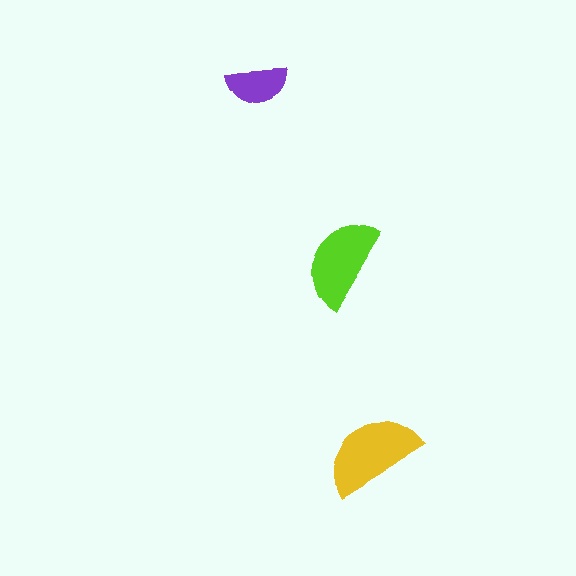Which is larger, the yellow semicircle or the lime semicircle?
The yellow one.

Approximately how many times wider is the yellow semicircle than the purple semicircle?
About 1.5 times wider.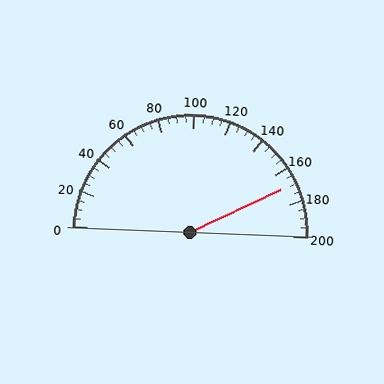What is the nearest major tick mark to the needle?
The nearest major tick mark is 160.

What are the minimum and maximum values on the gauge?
The gauge ranges from 0 to 200.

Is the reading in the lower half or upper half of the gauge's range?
The reading is in the upper half of the range (0 to 200).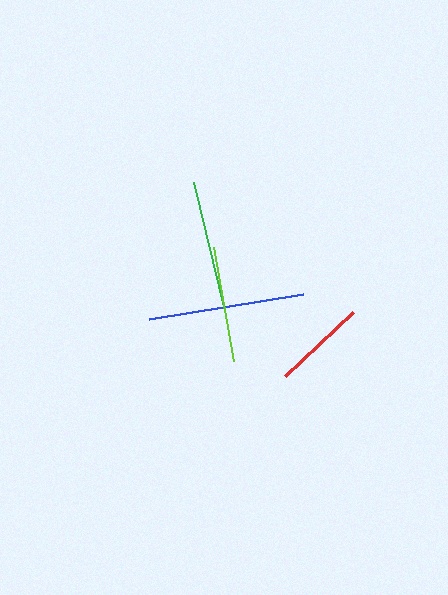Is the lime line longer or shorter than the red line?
The lime line is longer than the red line.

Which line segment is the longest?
The blue line is the longest at approximately 155 pixels.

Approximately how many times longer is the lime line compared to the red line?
The lime line is approximately 1.2 times the length of the red line.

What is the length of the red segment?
The red segment is approximately 94 pixels long.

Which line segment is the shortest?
The red line is the shortest at approximately 94 pixels.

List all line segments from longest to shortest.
From longest to shortest: blue, green, lime, red.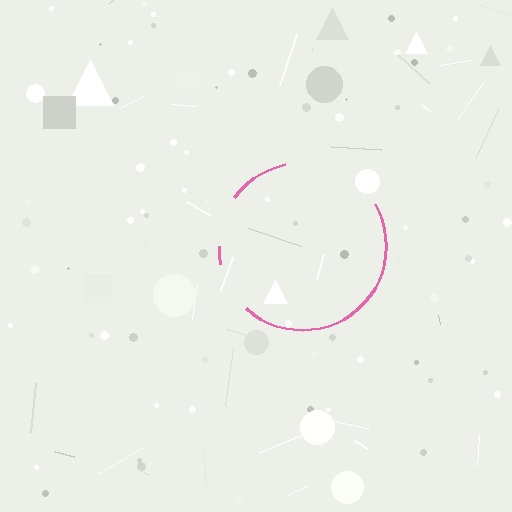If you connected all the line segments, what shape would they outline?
They would outline a circle.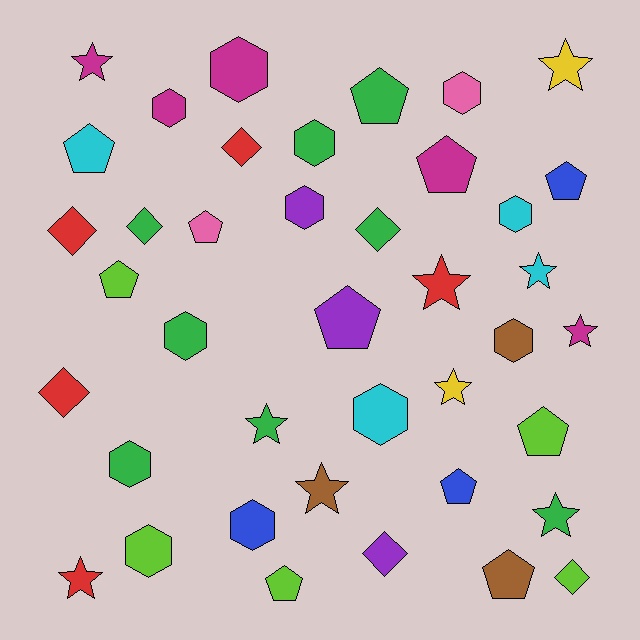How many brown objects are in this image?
There are 3 brown objects.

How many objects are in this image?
There are 40 objects.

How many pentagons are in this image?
There are 11 pentagons.